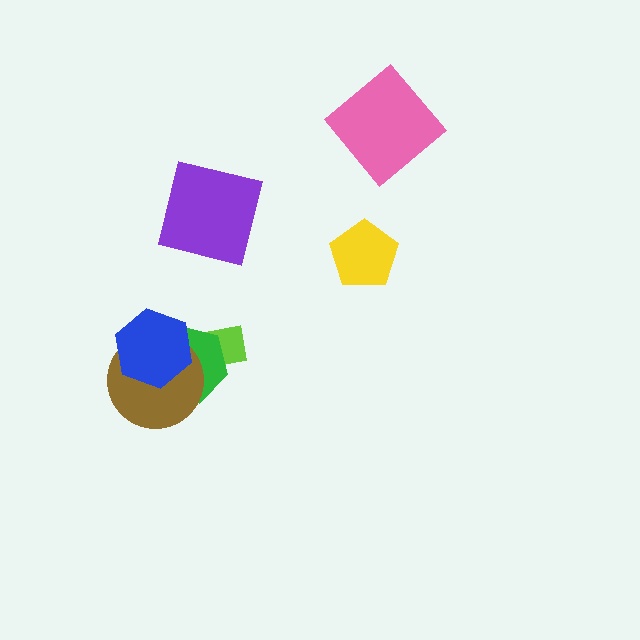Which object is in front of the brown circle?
The blue hexagon is in front of the brown circle.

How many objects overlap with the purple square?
0 objects overlap with the purple square.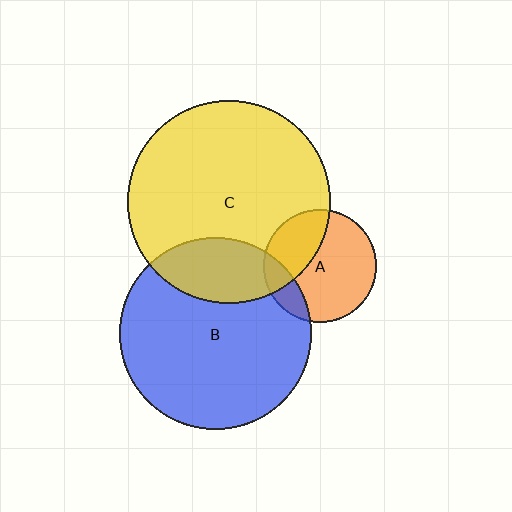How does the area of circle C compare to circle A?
Approximately 3.2 times.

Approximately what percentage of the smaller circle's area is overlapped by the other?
Approximately 25%.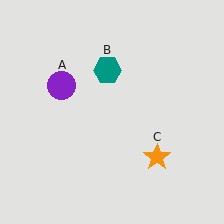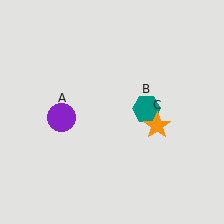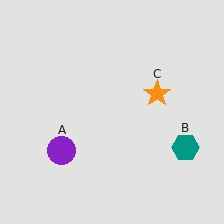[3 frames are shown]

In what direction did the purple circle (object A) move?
The purple circle (object A) moved down.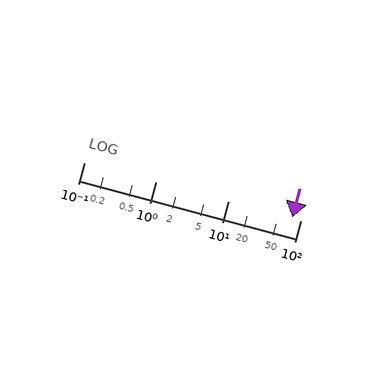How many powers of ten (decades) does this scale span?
The scale spans 3 decades, from 0.1 to 100.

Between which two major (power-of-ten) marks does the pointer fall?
The pointer is between 10 and 100.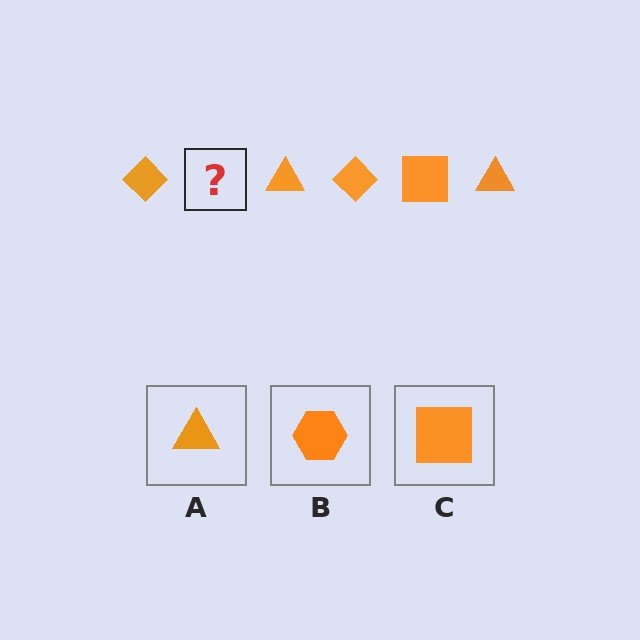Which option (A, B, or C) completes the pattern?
C.